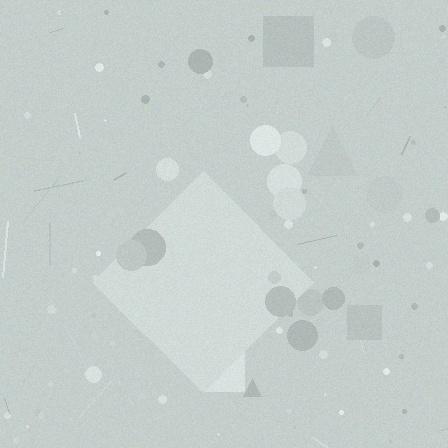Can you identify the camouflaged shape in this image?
The camouflaged shape is a diamond.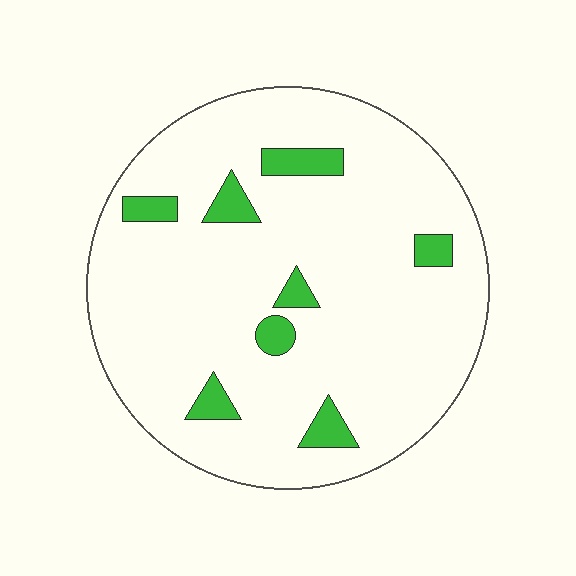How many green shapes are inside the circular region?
8.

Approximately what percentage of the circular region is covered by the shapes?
Approximately 10%.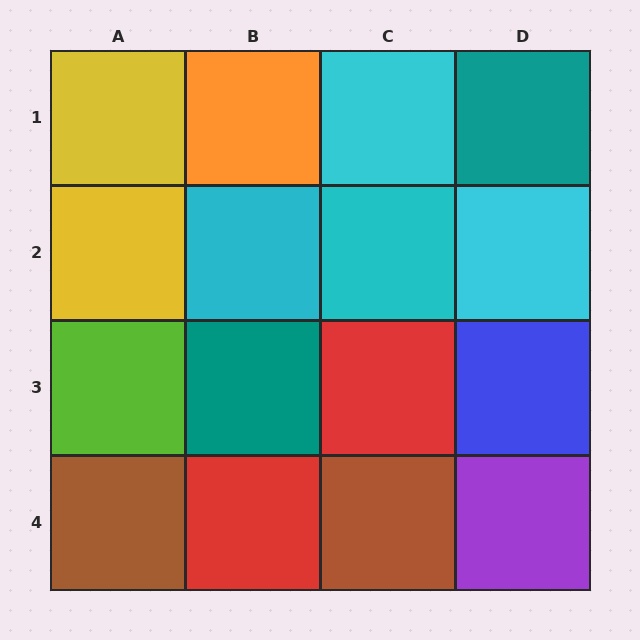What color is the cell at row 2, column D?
Cyan.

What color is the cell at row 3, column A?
Lime.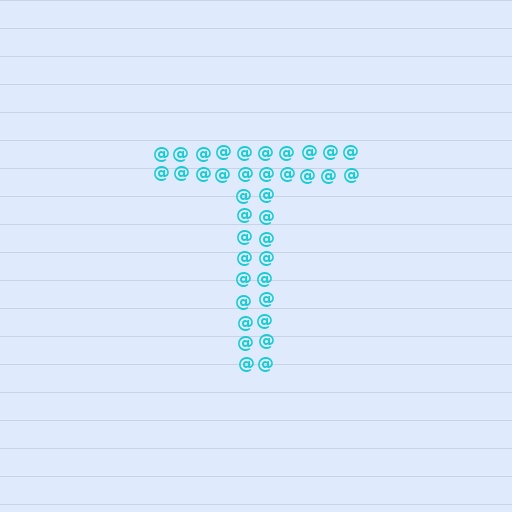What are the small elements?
The small elements are at signs.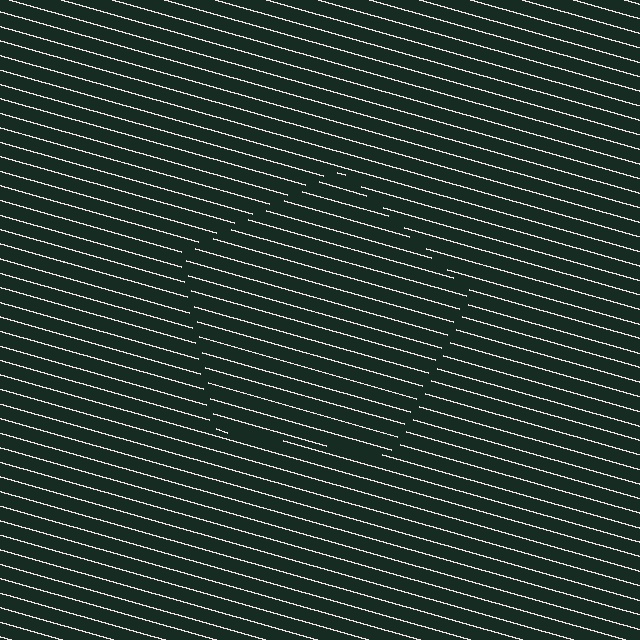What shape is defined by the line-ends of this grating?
An illusory pentagon. The interior of the shape contains the same grating, shifted by half a period — the contour is defined by the phase discontinuity where line-ends from the inner and outer gratings abut.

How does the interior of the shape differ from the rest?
The interior of the shape contains the same grating, shifted by half a period — the contour is defined by the phase discontinuity where line-ends from the inner and outer gratings abut.